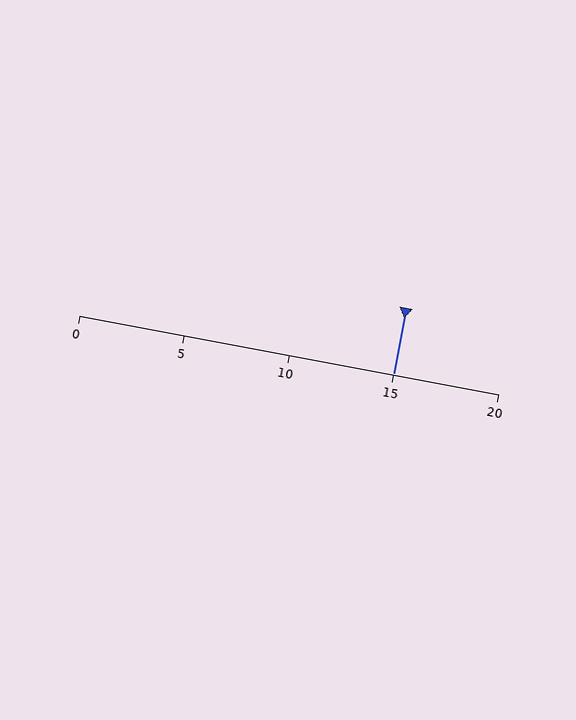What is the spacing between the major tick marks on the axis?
The major ticks are spaced 5 apart.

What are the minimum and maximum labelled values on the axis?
The axis runs from 0 to 20.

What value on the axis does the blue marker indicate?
The marker indicates approximately 15.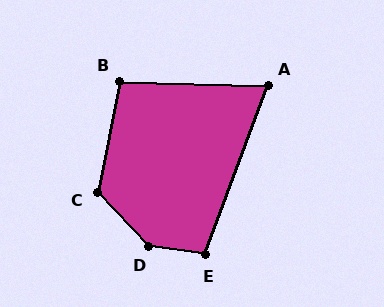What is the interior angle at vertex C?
Approximately 125 degrees (obtuse).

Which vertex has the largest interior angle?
D, at approximately 142 degrees.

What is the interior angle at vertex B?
Approximately 100 degrees (obtuse).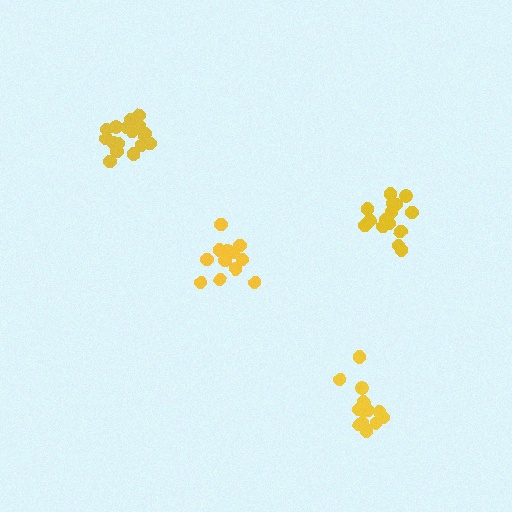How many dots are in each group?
Group 1: 18 dots, Group 2: 14 dots, Group 3: 14 dots, Group 4: 16 dots (62 total).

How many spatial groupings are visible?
There are 4 spatial groupings.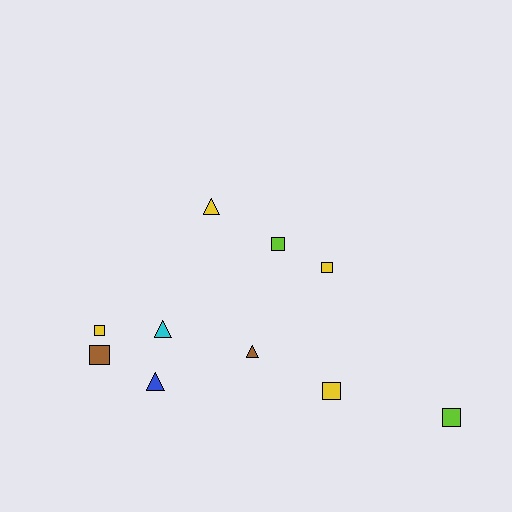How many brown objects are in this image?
There are 2 brown objects.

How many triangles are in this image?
There are 4 triangles.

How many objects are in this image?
There are 10 objects.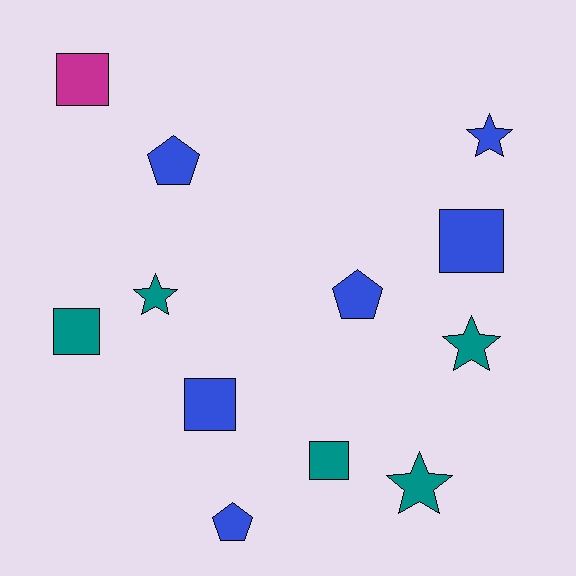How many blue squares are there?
There are 2 blue squares.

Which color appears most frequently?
Blue, with 6 objects.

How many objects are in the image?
There are 12 objects.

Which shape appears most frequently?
Square, with 5 objects.